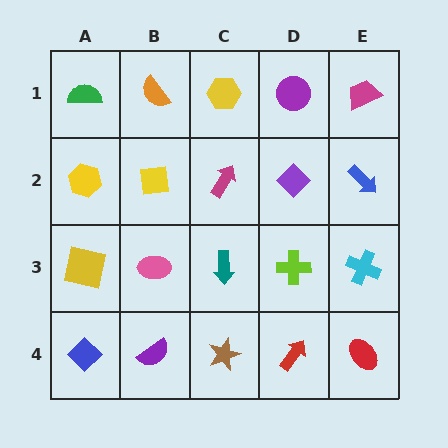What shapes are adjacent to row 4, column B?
A pink ellipse (row 3, column B), a blue diamond (row 4, column A), a brown star (row 4, column C).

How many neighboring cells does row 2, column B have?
4.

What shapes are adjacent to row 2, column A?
A green semicircle (row 1, column A), a yellow square (row 3, column A), a yellow square (row 2, column B).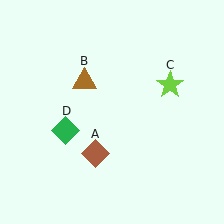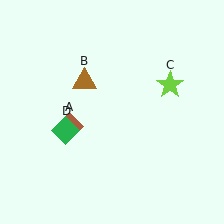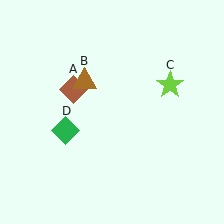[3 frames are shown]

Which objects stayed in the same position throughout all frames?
Brown triangle (object B) and lime star (object C) and green diamond (object D) remained stationary.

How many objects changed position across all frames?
1 object changed position: brown diamond (object A).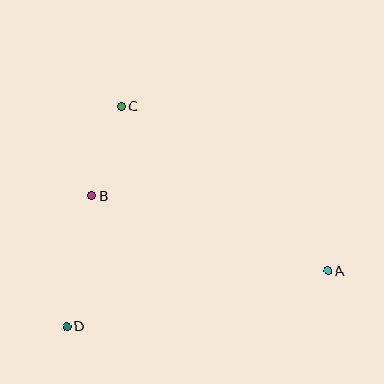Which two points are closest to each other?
Points B and C are closest to each other.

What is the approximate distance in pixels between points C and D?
The distance between C and D is approximately 227 pixels.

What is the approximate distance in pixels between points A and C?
The distance between A and C is approximately 264 pixels.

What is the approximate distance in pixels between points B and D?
The distance between B and D is approximately 133 pixels.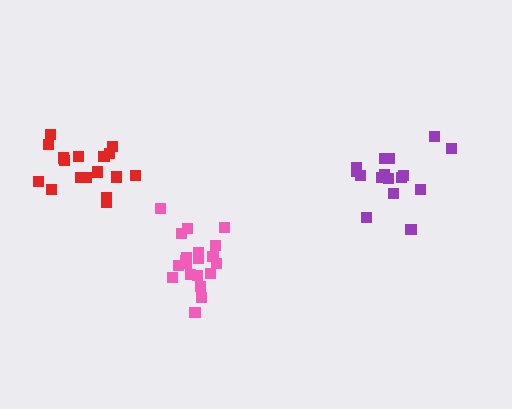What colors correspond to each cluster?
The clusters are colored: pink, red, purple.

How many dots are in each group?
Group 1: 20 dots, Group 2: 18 dots, Group 3: 16 dots (54 total).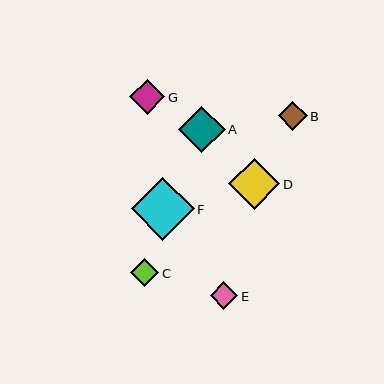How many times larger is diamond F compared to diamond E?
Diamond F is approximately 2.3 times the size of diamond E.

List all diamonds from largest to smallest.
From largest to smallest: F, D, A, G, B, C, E.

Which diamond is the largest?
Diamond F is the largest with a size of approximately 63 pixels.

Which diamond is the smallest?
Diamond E is the smallest with a size of approximately 27 pixels.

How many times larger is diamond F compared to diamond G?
Diamond F is approximately 1.8 times the size of diamond G.